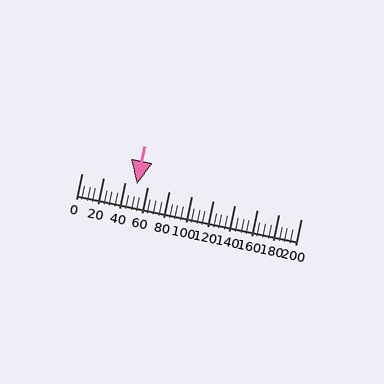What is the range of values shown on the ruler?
The ruler shows values from 0 to 200.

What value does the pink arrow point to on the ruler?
The pink arrow points to approximately 50.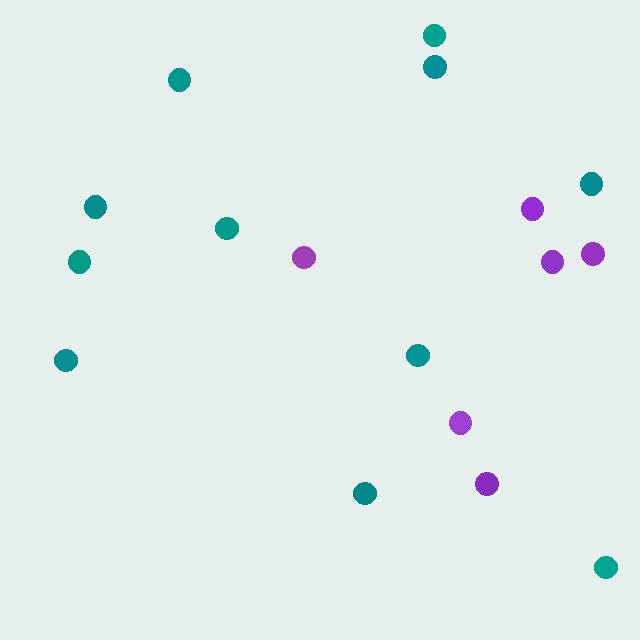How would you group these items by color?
There are 2 groups: one group of teal circles (11) and one group of purple circles (6).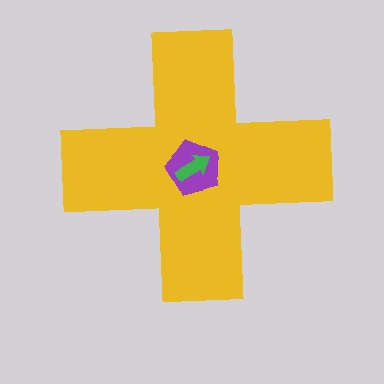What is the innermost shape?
The green arrow.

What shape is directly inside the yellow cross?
The purple pentagon.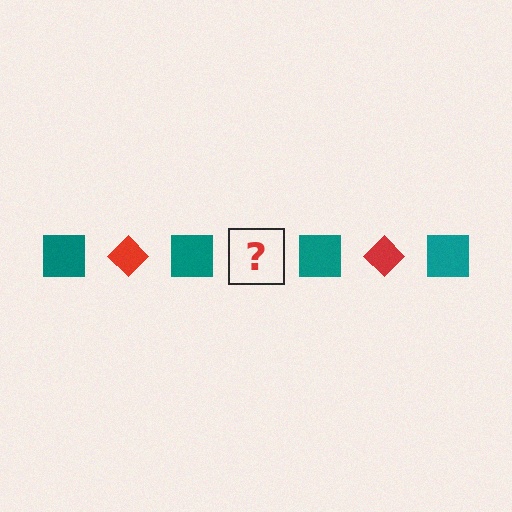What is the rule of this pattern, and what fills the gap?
The rule is that the pattern alternates between teal square and red diamond. The gap should be filled with a red diamond.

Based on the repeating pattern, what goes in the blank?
The blank should be a red diamond.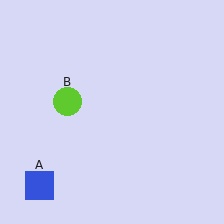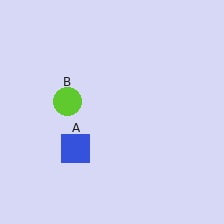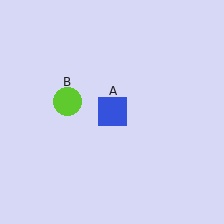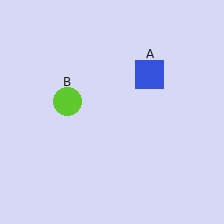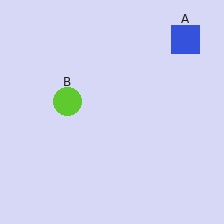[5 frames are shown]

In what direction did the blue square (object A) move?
The blue square (object A) moved up and to the right.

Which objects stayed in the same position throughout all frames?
Lime circle (object B) remained stationary.